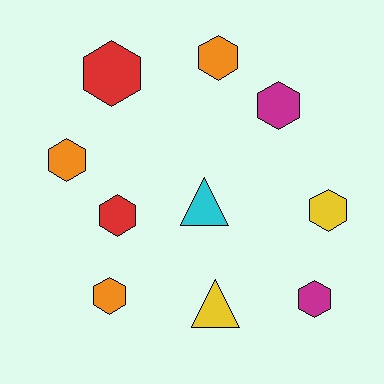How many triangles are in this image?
There are 2 triangles.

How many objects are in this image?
There are 10 objects.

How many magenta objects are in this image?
There are 2 magenta objects.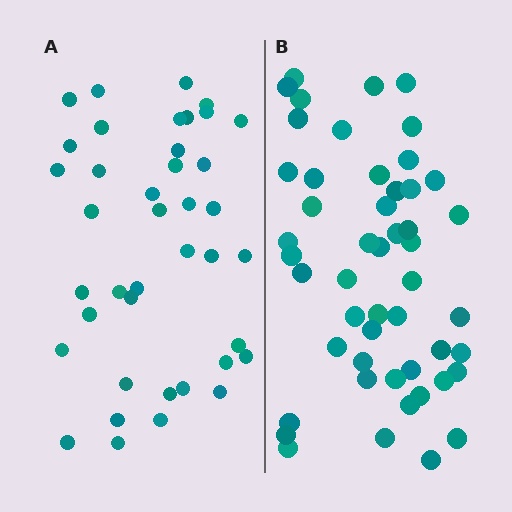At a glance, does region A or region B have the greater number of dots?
Region B (the right region) has more dots.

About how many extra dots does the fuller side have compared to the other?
Region B has roughly 10 or so more dots than region A.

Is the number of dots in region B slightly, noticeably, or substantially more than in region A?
Region B has noticeably more, but not dramatically so. The ratio is roughly 1.2 to 1.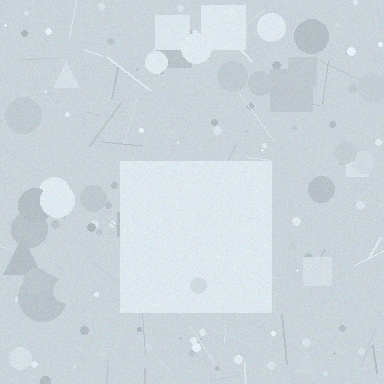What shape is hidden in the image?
A square is hidden in the image.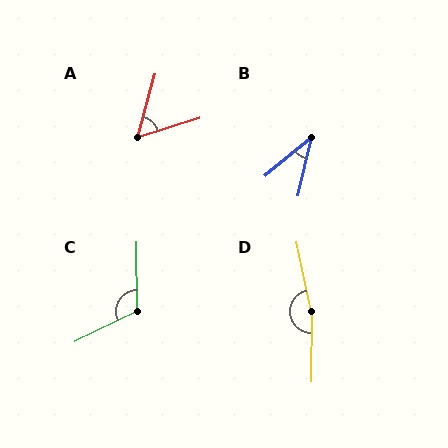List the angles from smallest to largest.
B (38°), A (57°), C (115°), D (167°).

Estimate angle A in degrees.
Approximately 57 degrees.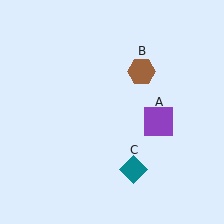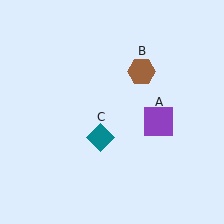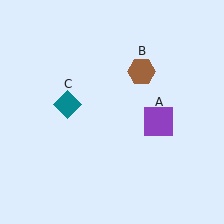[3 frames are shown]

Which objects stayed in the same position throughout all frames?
Purple square (object A) and brown hexagon (object B) remained stationary.